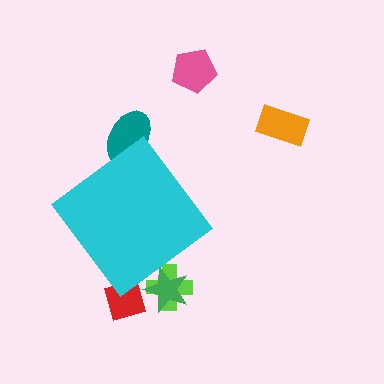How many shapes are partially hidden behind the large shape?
4 shapes are partially hidden.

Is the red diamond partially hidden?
Yes, the red diamond is partially hidden behind the cyan diamond.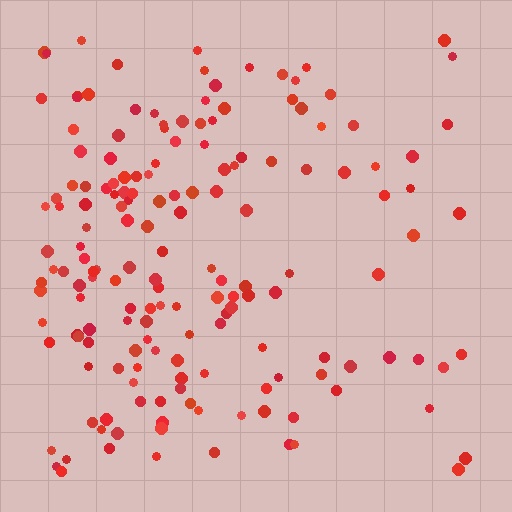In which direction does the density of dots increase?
From right to left, with the left side densest.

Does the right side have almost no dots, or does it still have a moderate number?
Still a moderate number, just noticeably fewer than the left.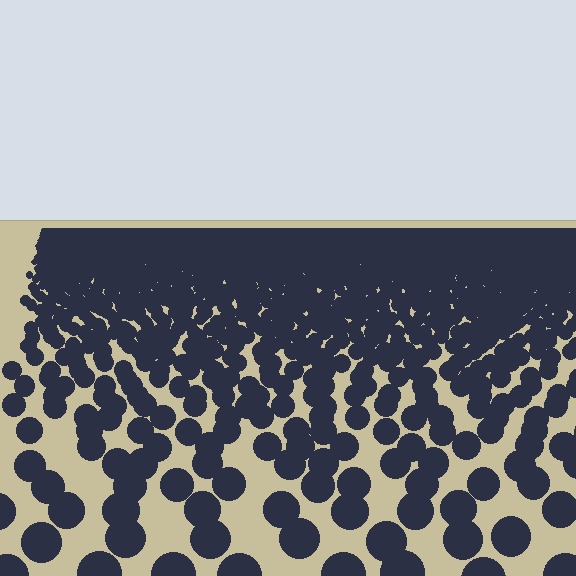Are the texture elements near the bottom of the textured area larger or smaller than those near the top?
Larger. Near the bottom, elements are closer to the viewer and appear at a bigger on-screen size.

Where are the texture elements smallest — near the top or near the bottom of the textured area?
Near the top.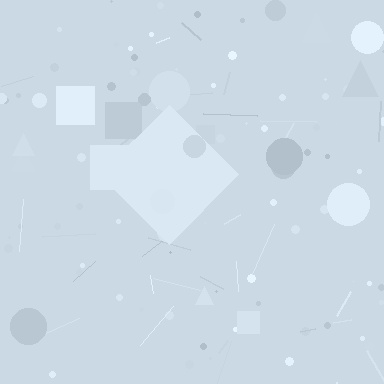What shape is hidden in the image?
A diamond is hidden in the image.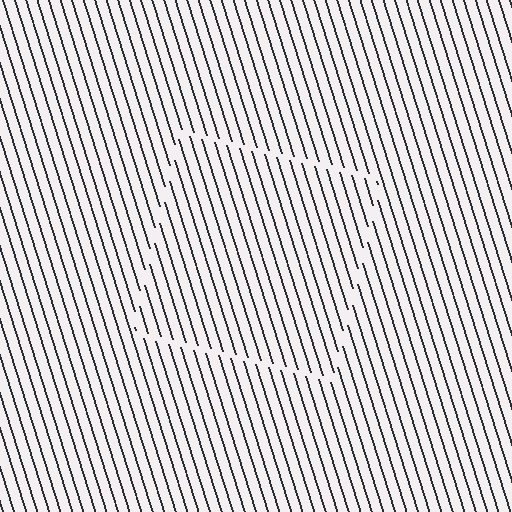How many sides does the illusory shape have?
4 sides — the line-ends trace a square.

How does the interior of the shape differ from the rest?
The interior of the shape contains the same grating, shifted by half a period — the contour is defined by the phase discontinuity where line-ends from the inner and outer gratings abut.